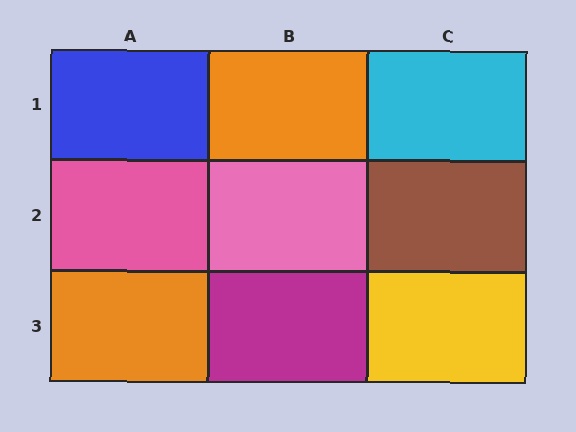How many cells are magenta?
1 cell is magenta.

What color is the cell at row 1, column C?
Cyan.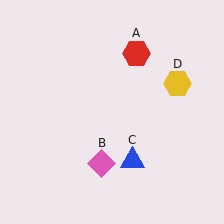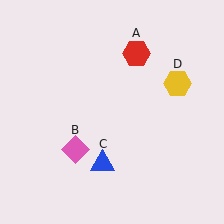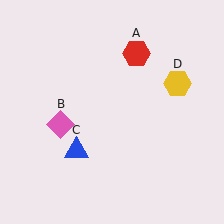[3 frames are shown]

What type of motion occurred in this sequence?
The pink diamond (object B), blue triangle (object C) rotated clockwise around the center of the scene.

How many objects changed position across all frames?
2 objects changed position: pink diamond (object B), blue triangle (object C).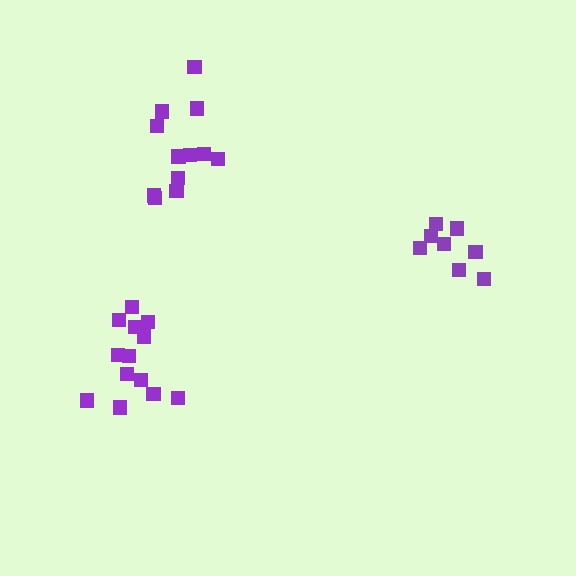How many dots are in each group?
Group 1: 12 dots, Group 2: 8 dots, Group 3: 13 dots (33 total).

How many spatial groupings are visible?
There are 3 spatial groupings.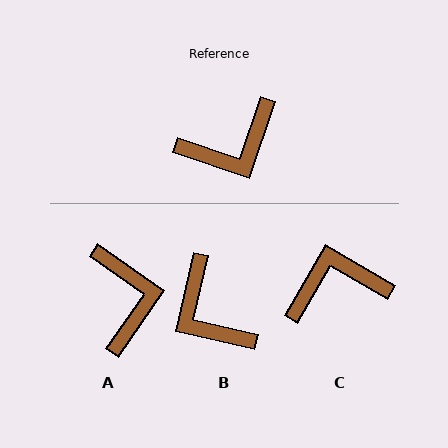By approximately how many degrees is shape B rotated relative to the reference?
Approximately 84 degrees clockwise.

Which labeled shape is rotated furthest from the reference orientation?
C, about 169 degrees away.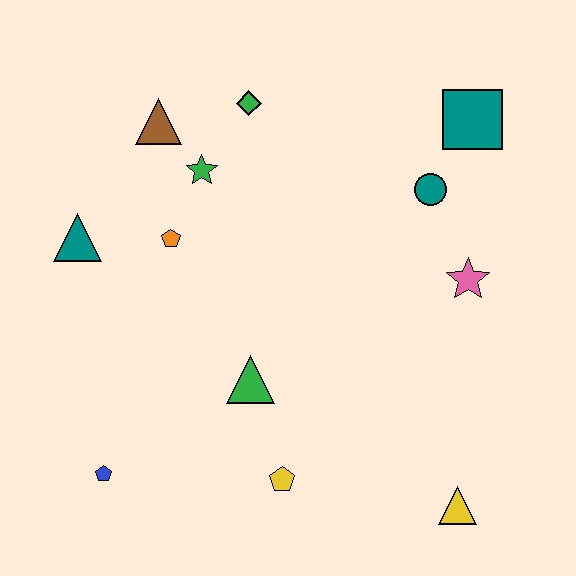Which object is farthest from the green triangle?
The teal square is farthest from the green triangle.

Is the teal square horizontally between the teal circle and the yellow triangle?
No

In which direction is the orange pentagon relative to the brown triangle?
The orange pentagon is below the brown triangle.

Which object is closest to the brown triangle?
The green star is closest to the brown triangle.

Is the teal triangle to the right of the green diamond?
No